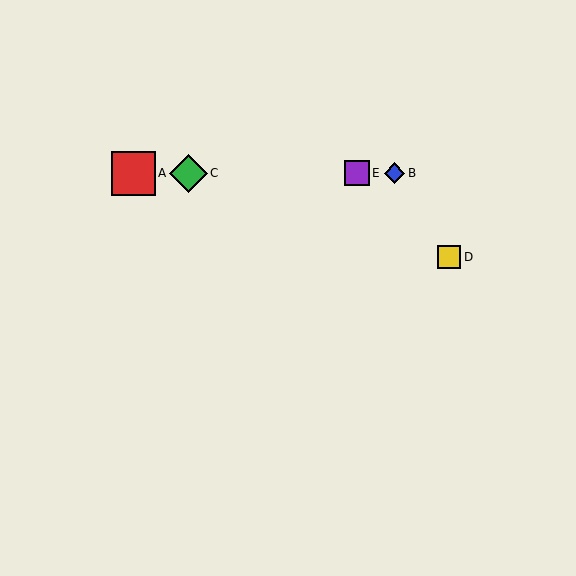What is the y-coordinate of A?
Object A is at y≈173.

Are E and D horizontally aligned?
No, E is at y≈173 and D is at y≈257.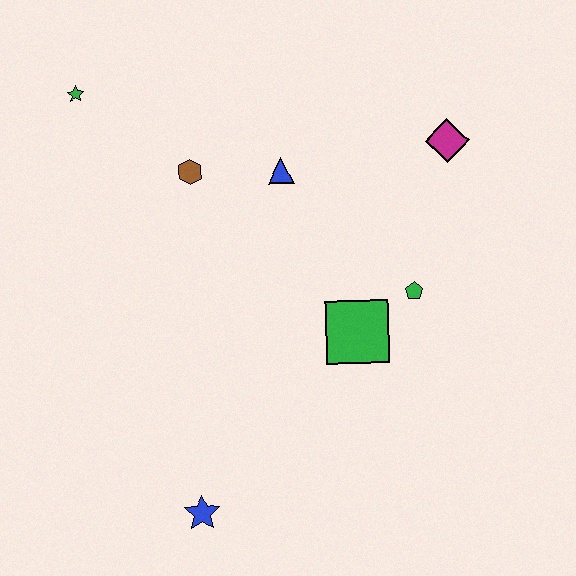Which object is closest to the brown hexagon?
The blue triangle is closest to the brown hexagon.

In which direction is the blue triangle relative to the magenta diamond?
The blue triangle is to the left of the magenta diamond.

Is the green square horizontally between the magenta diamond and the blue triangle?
Yes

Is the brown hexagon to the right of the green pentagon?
No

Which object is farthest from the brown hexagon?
The blue star is farthest from the brown hexagon.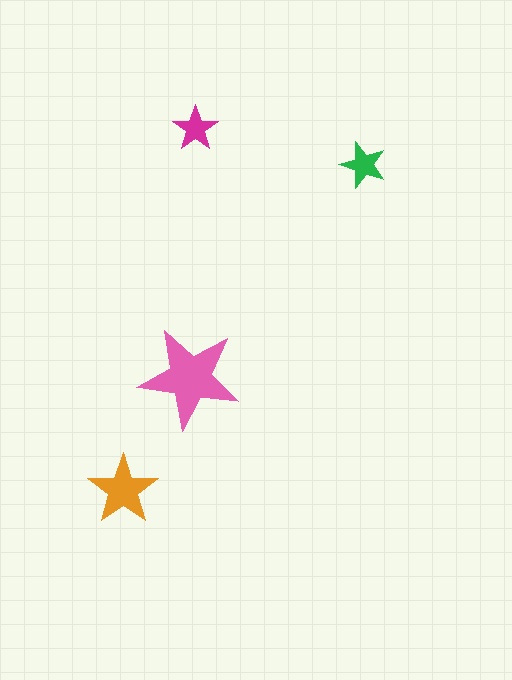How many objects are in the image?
There are 4 objects in the image.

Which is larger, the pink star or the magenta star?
The pink one.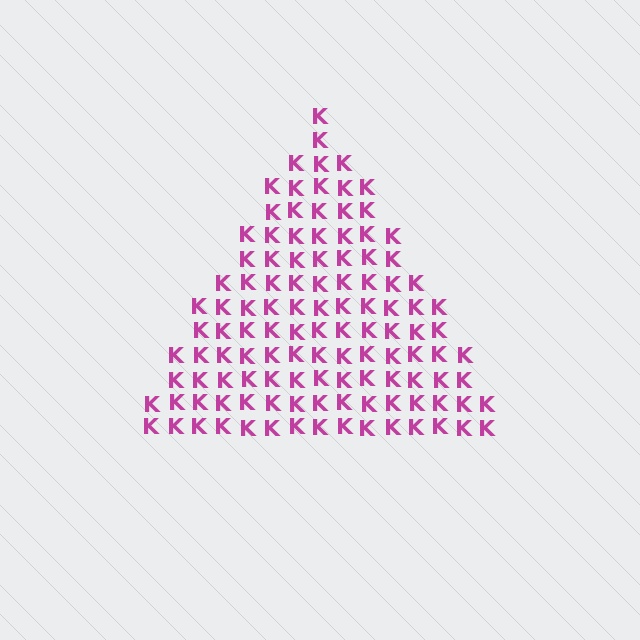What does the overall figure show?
The overall figure shows a triangle.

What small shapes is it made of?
It is made of small letter K's.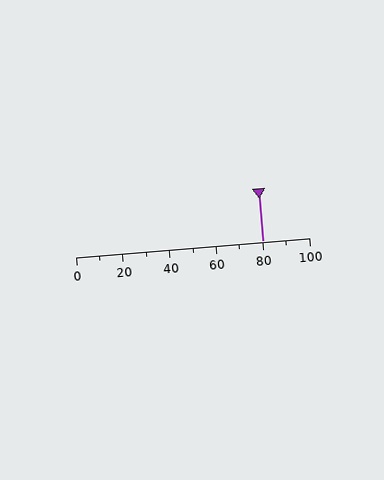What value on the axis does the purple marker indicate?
The marker indicates approximately 80.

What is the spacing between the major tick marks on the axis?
The major ticks are spaced 20 apart.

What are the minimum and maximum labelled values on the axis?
The axis runs from 0 to 100.